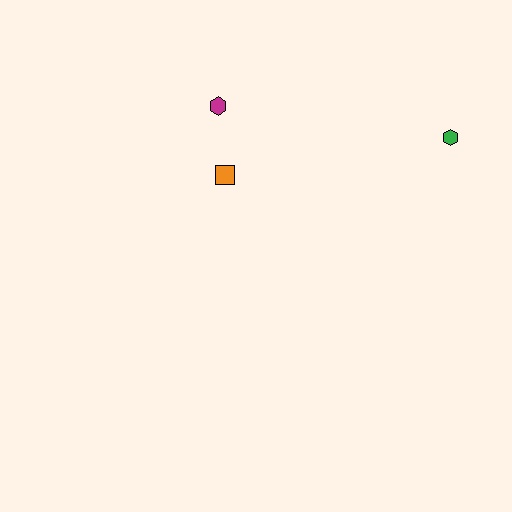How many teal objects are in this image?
There are no teal objects.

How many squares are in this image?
There is 1 square.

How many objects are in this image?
There are 3 objects.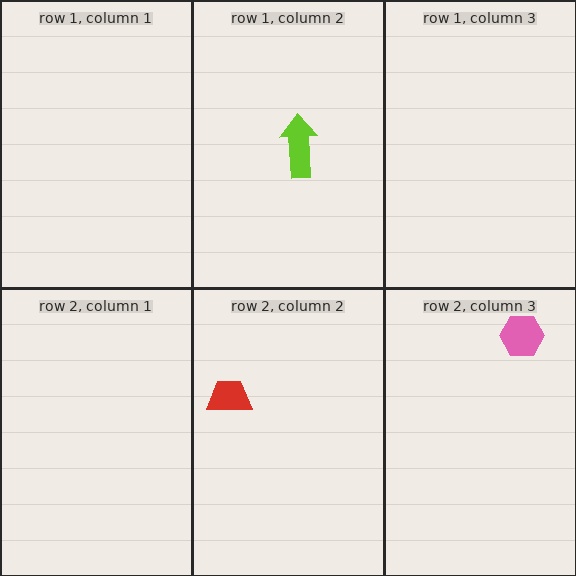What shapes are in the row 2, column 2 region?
The red trapezoid.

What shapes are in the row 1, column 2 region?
The lime arrow.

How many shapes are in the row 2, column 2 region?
1.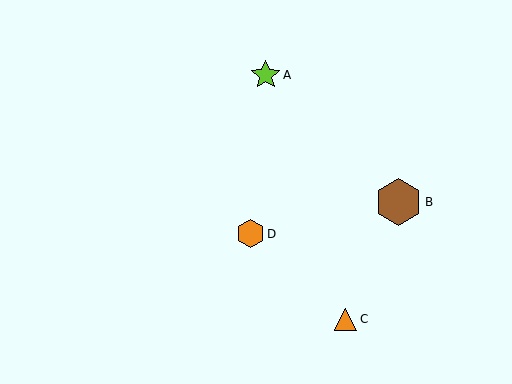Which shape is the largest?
The brown hexagon (labeled B) is the largest.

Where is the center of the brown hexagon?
The center of the brown hexagon is at (398, 202).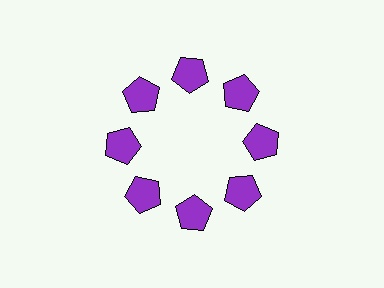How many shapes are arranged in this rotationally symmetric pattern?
There are 8 shapes, arranged in 8 groups of 1.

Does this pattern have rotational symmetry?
Yes, this pattern has 8-fold rotational symmetry. It looks the same after rotating 45 degrees around the center.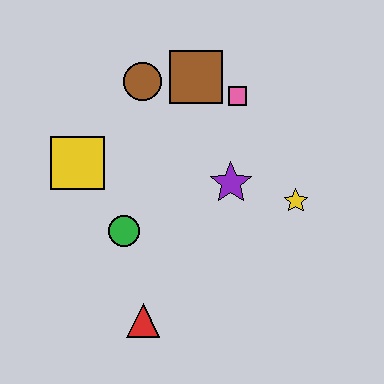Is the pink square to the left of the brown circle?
No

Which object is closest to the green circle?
The yellow square is closest to the green circle.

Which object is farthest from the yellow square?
The yellow star is farthest from the yellow square.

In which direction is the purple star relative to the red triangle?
The purple star is above the red triangle.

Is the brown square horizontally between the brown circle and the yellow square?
No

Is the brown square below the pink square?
No